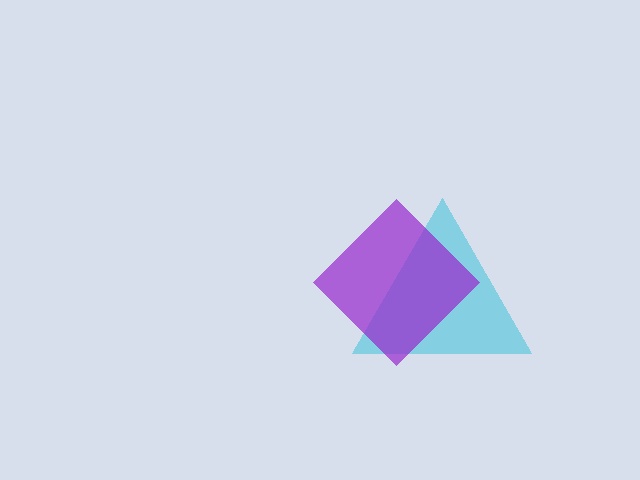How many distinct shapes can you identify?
There are 2 distinct shapes: a cyan triangle, a purple diamond.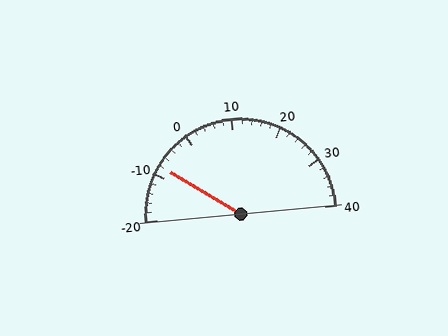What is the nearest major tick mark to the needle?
The nearest major tick mark is -10.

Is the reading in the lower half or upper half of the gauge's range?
The reading is in the lower half of the range (-20 to 40).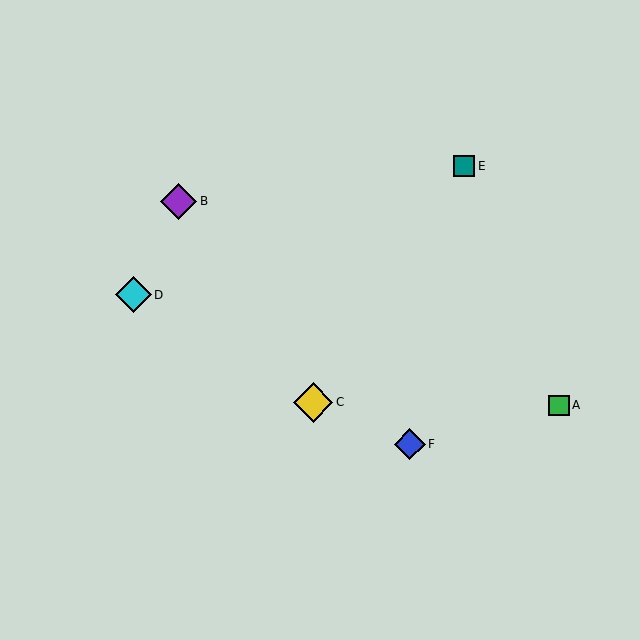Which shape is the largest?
The yellow diamond (labeled C) is the largest.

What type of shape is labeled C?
Shape C is a yellow diamond.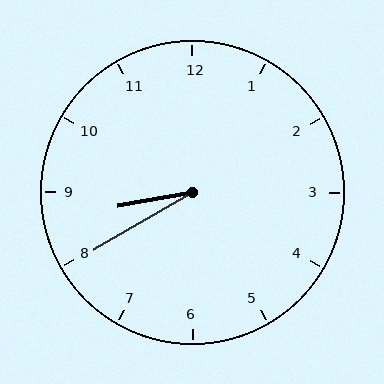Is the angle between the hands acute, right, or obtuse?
It is acute.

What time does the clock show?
8:40.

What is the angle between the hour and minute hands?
Approximately 20 degrees.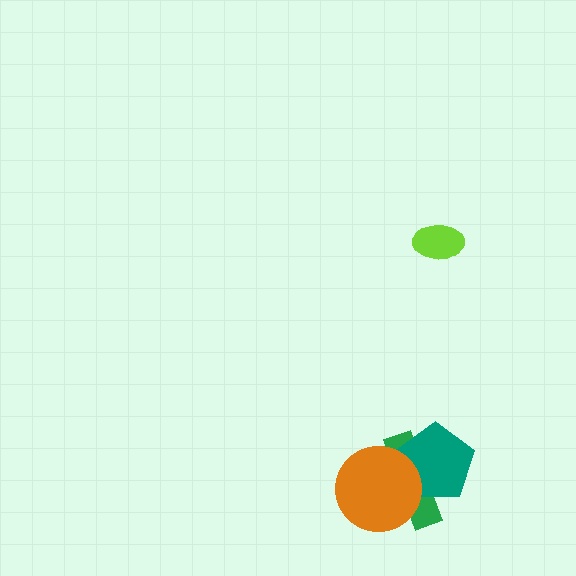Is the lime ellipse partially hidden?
No, no other shape covers it.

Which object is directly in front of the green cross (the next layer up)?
The teal pentagon is directly in front of the green cross.